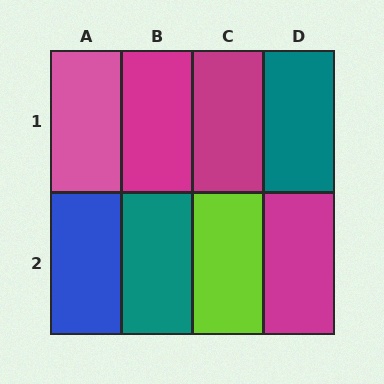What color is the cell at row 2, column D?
Magenta.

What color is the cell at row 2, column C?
Lime.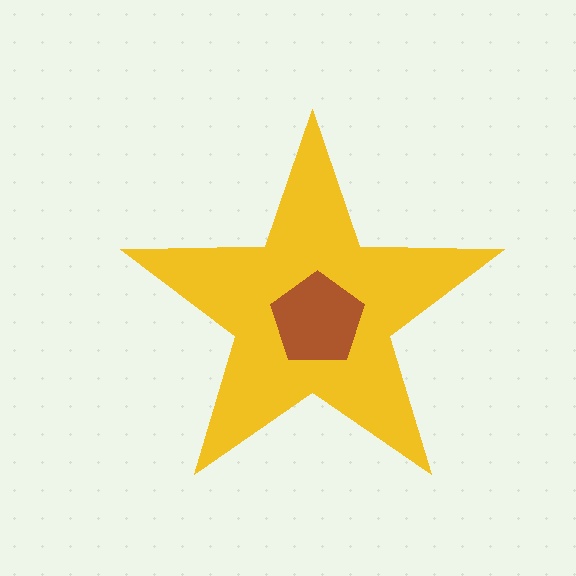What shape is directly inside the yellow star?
The brown pentagon.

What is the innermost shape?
The brown pentagon.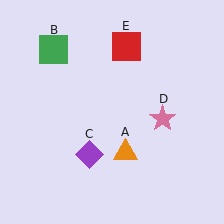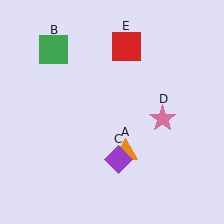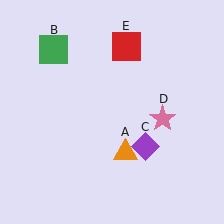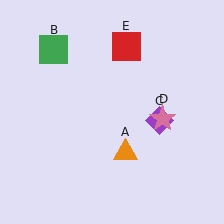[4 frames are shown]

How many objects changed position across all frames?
1 object changed position: purple diamond (object C).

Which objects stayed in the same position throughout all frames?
Orange triangle (object A) and green square (object B) and pink star (object D) and red square (object E) remained stationary.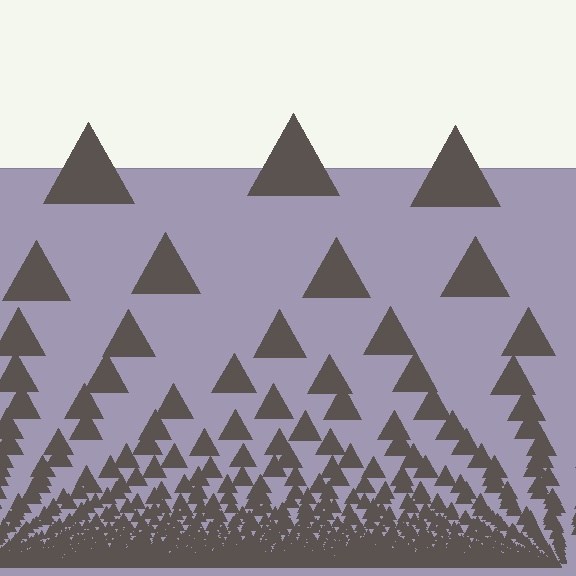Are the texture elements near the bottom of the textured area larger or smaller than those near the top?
Smaller. The gradient is inverted — elements near the bottom are smaller and denser.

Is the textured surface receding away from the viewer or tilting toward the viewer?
The surface appears to tilt toward the viewer. Texture elements get larger and sparser toward the top.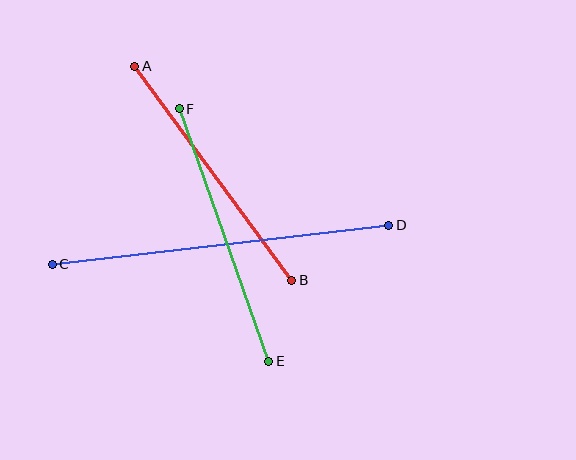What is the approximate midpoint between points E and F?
The midpoint is at approximately (224, 235) pixels.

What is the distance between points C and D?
The distance is approximately 339 pixels.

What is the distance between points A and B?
The distance is approximately 265 pixels.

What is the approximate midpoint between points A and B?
The midpoint is at approximately (213, 173) pixels.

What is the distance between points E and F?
The distance is approximately 268 pixels.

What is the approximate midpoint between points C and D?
The midpoint is at approximately (221, 245) pixels.